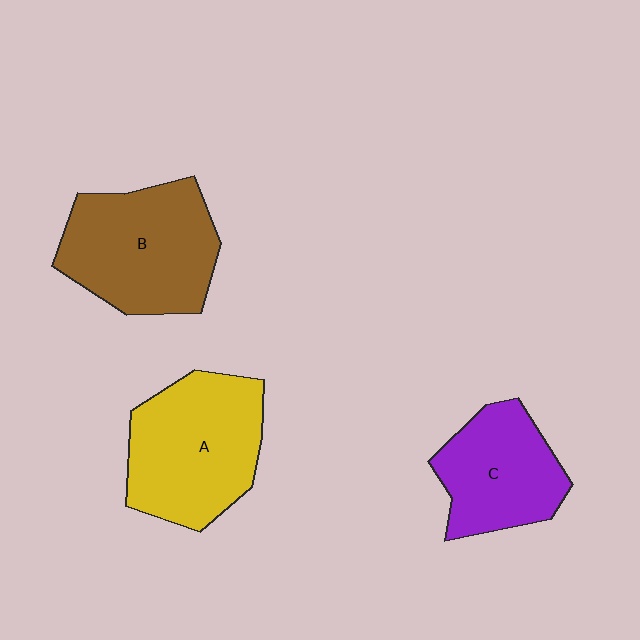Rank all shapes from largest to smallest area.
From largest to smallest: A (yellow), B (brown), C (purple).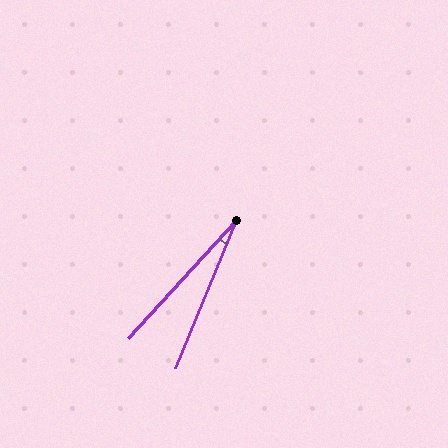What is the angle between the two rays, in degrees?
Approximately 20 degrees.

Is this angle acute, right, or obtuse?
It is acute.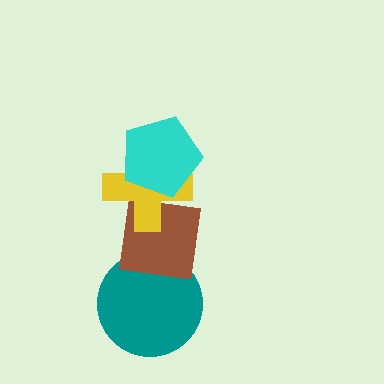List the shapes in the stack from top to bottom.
From top to bottom: the cyan pentagon, the yellow cross, the brown square, the teal circle.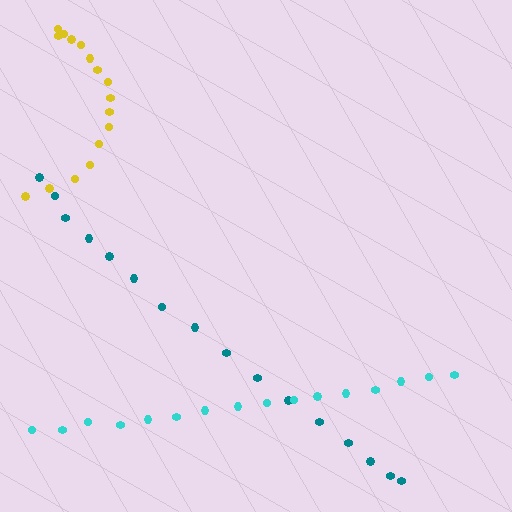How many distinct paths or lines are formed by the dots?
There are 3 distinct paths.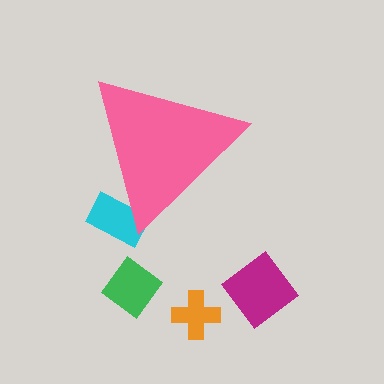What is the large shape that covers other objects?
A pink triangle.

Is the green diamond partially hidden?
No, the green diamond is fully visible.